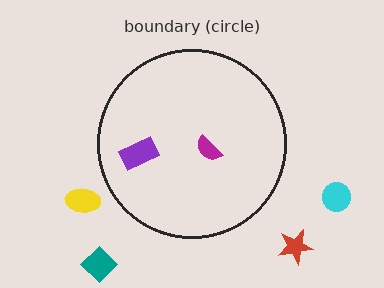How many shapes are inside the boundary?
2 inside, 4 outside.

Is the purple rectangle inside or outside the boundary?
Inside.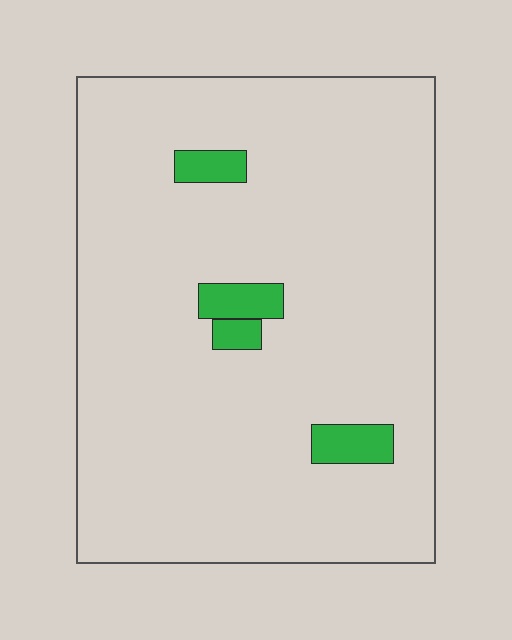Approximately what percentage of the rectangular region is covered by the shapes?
Approximately 5%.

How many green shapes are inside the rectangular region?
4.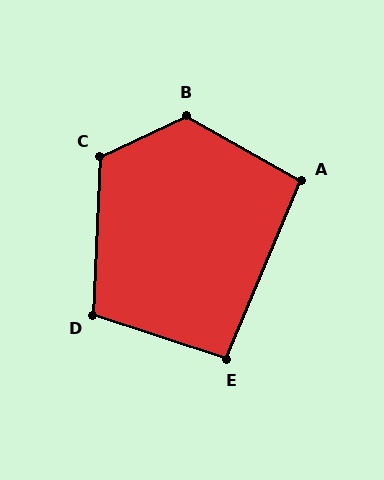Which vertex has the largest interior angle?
B, at approximately 125 degrees.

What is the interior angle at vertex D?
Approximately 106 degrees (obtuse).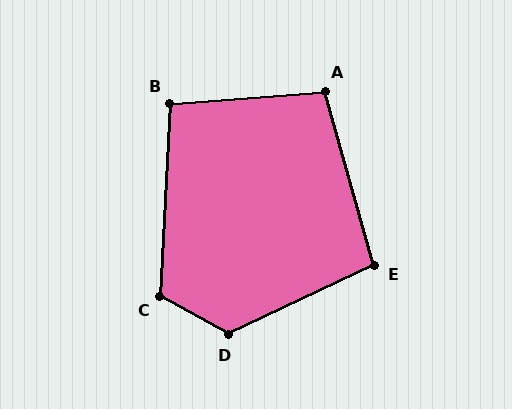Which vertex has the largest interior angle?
D, at approximately 125 degrees.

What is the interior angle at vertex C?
Approximately 116 degrees (obtuse).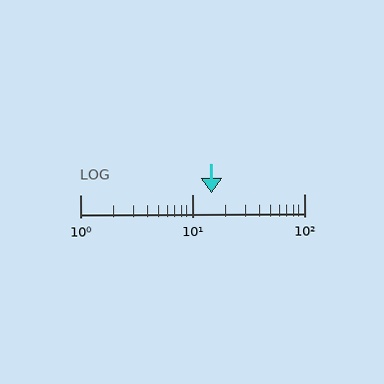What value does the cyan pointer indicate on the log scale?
The pointer indicates approximately 15.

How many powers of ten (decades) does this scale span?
The scale spans 2 decades, from 1 to 100.